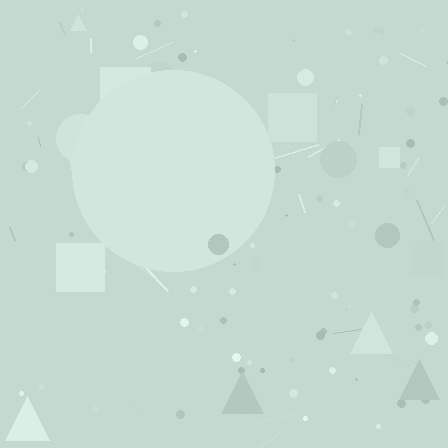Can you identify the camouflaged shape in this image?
The camouflaged shape is a circle.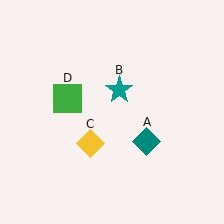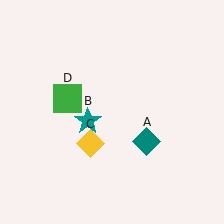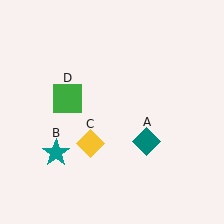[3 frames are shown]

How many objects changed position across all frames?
1 object changed position: teal star (object B).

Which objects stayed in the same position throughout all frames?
Teal diamond (object A) and yellow diamond (object C) and green square (object D) remained stationary.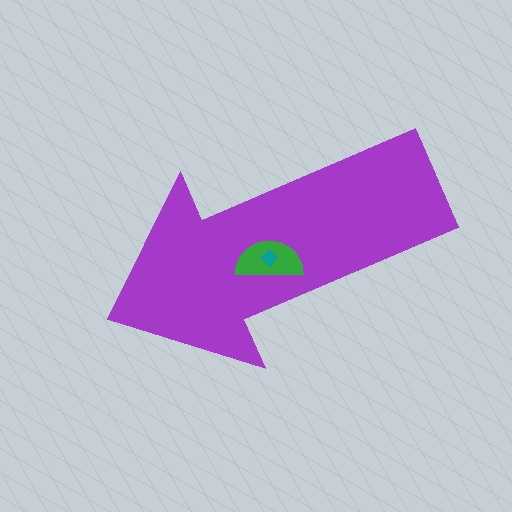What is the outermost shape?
The purple arrow.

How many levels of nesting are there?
3.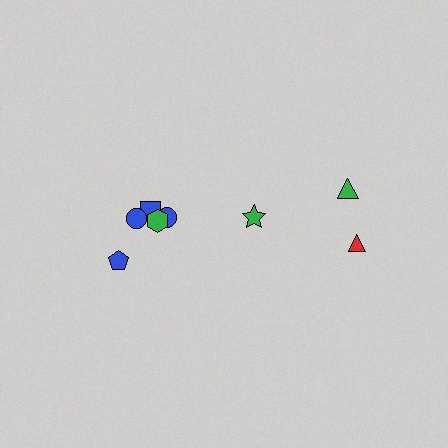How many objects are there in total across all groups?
There are 8 objects.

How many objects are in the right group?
There are 3 objects.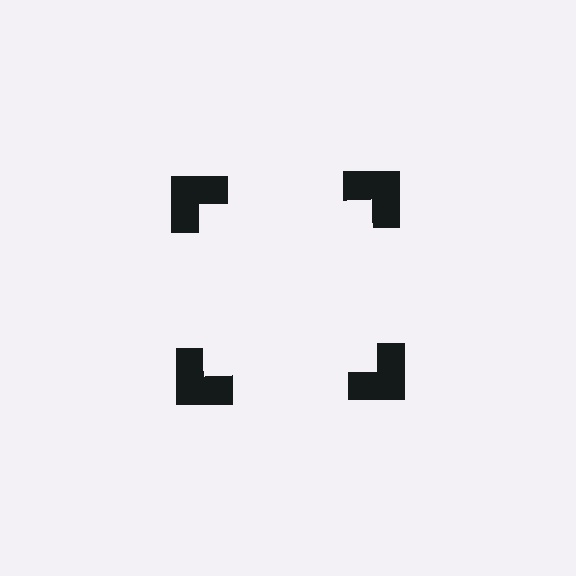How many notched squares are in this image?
There are 4 — one at each vertex of the illusory square.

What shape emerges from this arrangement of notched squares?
An illusory square — its edges are inferred from the aligned wedge cuts in the notched squares, not physically drawn.